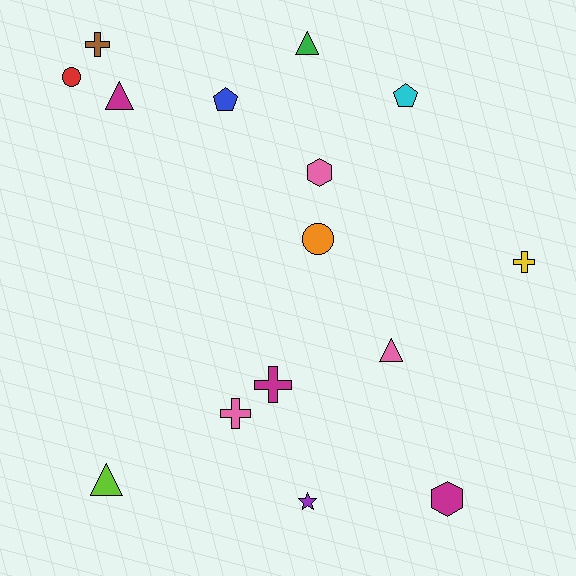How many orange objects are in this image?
There is 1 orange object.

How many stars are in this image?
There is 1 star.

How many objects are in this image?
There are 15 objects.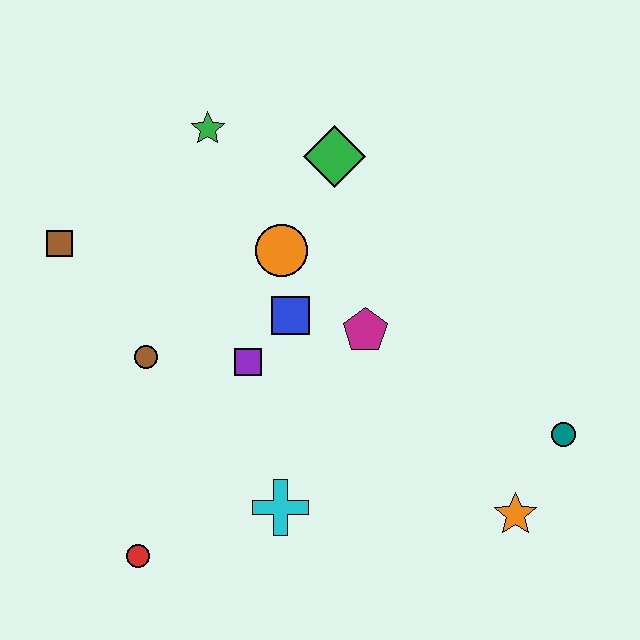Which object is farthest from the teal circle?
The brown square is farthest from the teal circle.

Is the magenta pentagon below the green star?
Yes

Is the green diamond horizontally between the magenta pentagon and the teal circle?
No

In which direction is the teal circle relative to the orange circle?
The teal circle is to the right of the orange circle.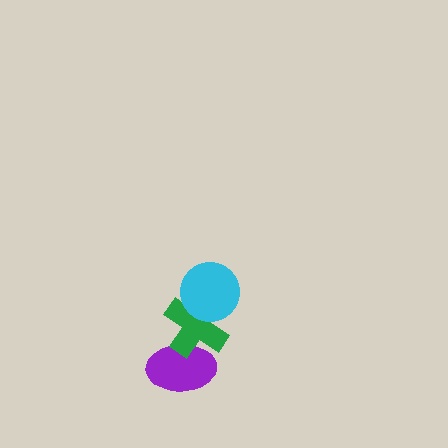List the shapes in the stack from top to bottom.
From top to bottom: the cyan circle, the green cross, the purple ellipse.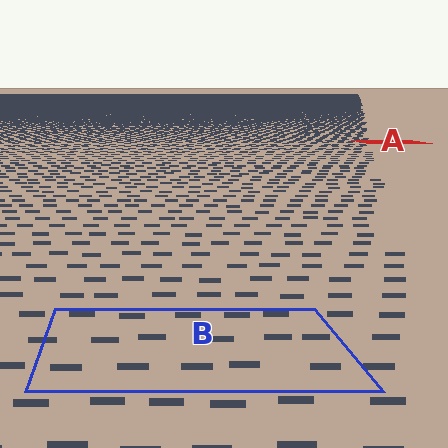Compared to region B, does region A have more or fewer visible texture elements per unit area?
Region A has more texture elements per unit area — they are packed more densely because it is farther away.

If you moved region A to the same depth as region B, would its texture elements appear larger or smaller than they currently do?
They would appear larger. At a closer depth, the same texture elements are projected at a bigger on-screen size.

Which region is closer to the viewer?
Region B is closer. The texture elements there are larger and more spread out.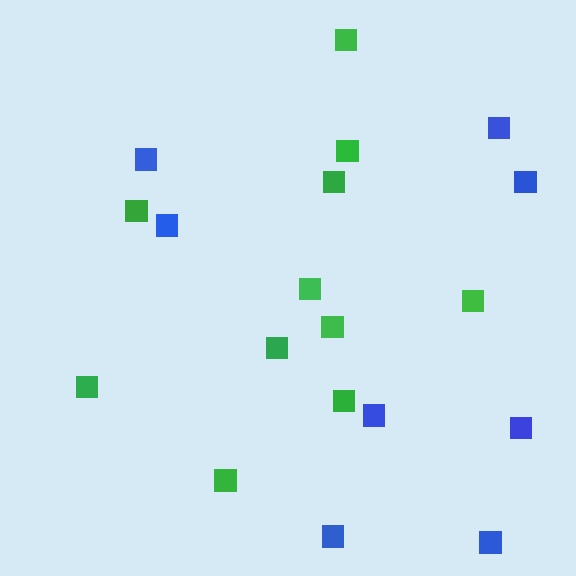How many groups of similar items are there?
There are 2 groups: one group of green squares (11) and one group of blue squares (8).